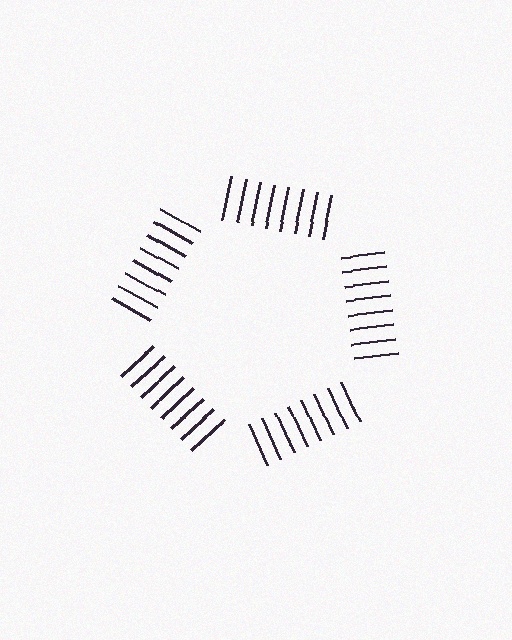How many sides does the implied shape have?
5 sides — the line-ends trace a pentagon.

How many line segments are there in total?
40 — 8 along each of the 5 edges.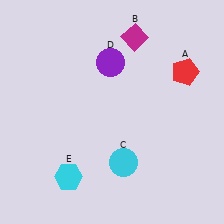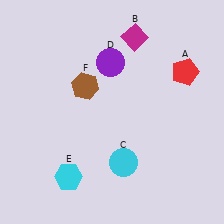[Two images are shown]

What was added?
A brown hexagon (F) was added in Image 2.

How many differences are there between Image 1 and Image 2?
There is 1 difference between the two images.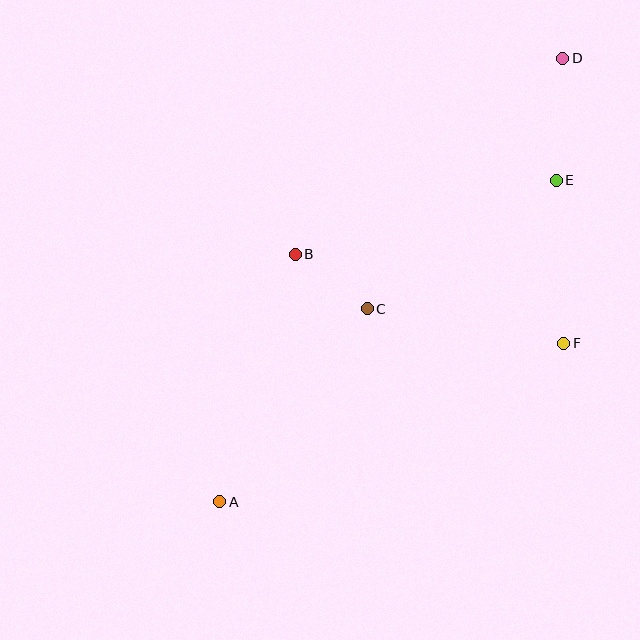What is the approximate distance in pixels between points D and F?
The distance between D and F is approximately 285 pixels.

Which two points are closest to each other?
Points B and C are closest to each other.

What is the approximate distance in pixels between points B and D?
The distance between B and D is approximately 331 pixels.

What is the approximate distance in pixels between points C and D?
The distance between C and D is approximately 318 pixels.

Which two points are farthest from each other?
Points A and D are farthest from each other.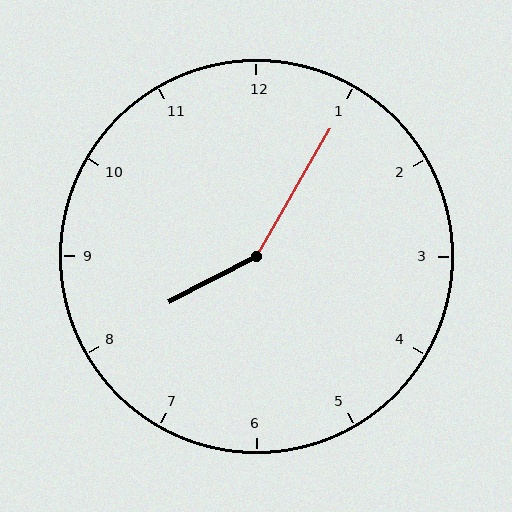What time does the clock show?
8:05.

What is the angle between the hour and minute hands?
Approximately 148 degrees.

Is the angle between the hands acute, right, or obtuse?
It is obtuse.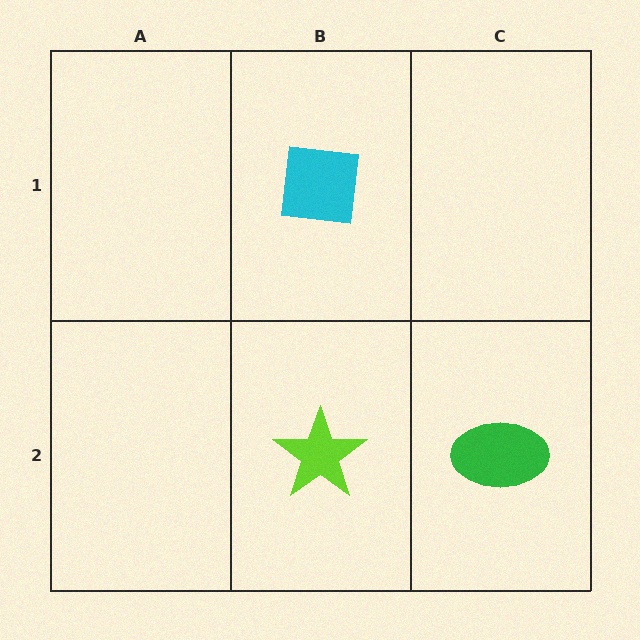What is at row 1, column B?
A cyan square.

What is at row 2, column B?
A lime star.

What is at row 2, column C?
A green ellipse.